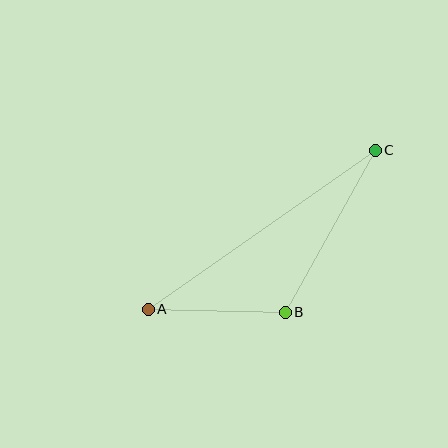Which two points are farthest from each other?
Points A and C are farthest from each other.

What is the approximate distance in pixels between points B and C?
The distance between B and C is approximately 185 pixels.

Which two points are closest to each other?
Points A and B are closest to each other.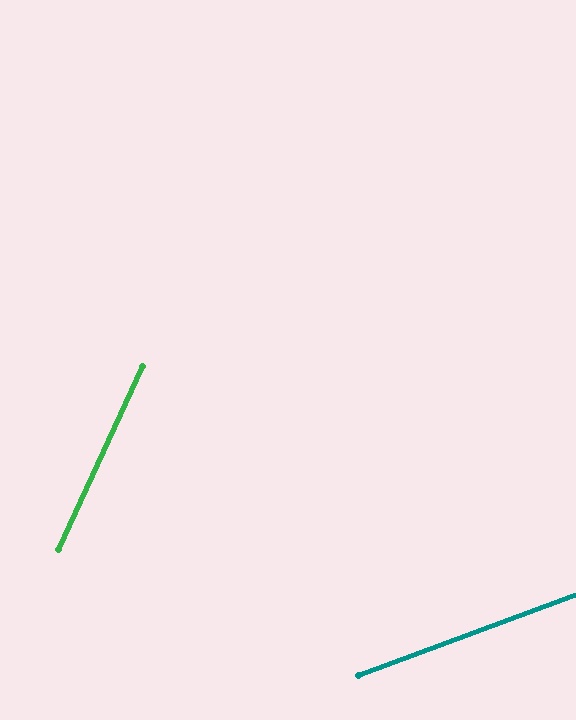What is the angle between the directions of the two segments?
Approximately 45 degrees.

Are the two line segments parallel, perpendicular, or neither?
Neither parallel nor perpendicular — they differ by about 45°.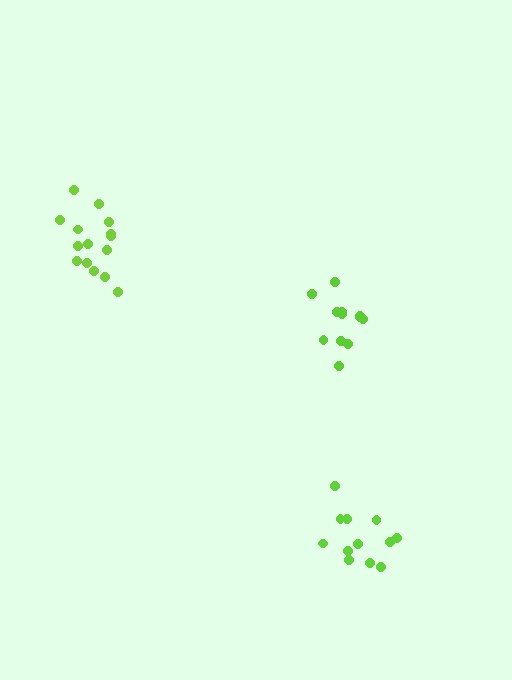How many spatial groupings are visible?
There are 3 spatial groupings.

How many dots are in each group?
Group 1: 12 dots, Group 2: 12 dots, Group 3: 15 dots (39 total).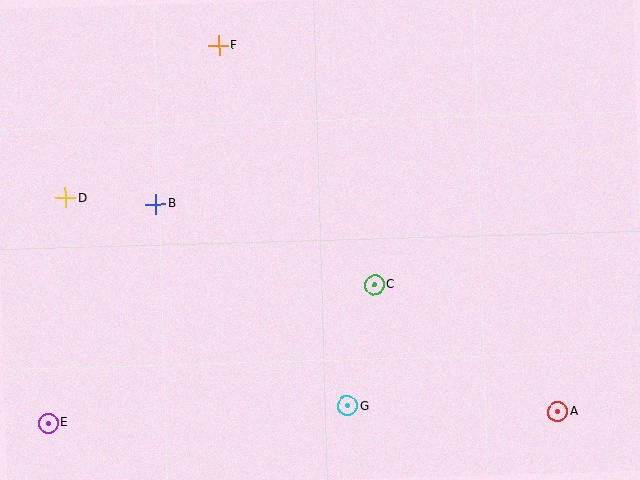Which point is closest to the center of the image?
Point C at (375, 285) is closest to the center.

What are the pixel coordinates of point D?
Point D is at (66, 198).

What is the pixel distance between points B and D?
The distance between B and D is 90 pixels.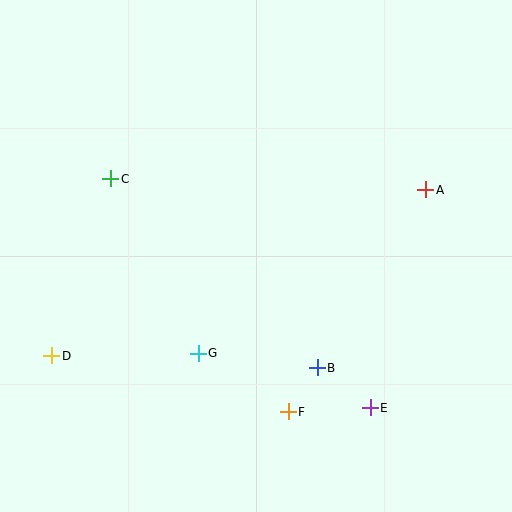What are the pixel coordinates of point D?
Point D is at (52, 356).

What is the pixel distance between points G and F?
The distance between G and F is 107 pixels.